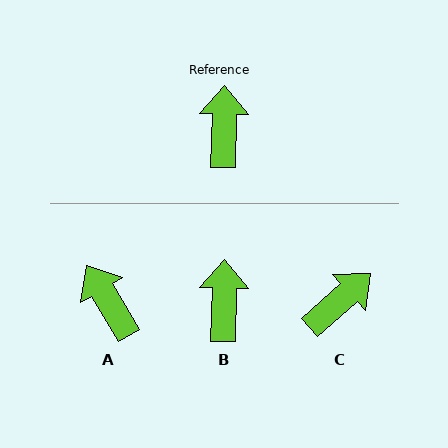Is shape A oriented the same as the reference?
No, it is off by about 33 degrees.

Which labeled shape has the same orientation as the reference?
B.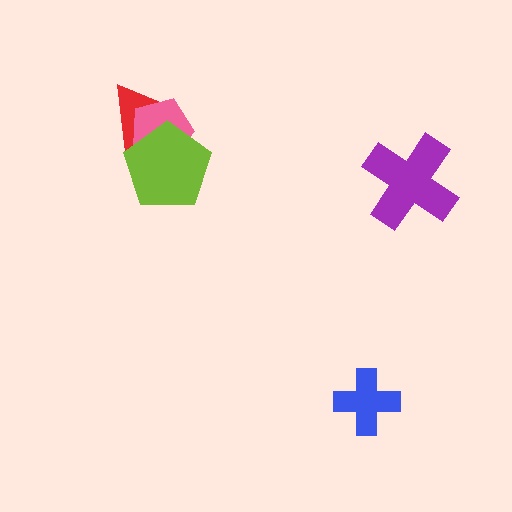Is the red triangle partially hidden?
Yes, it is partially covered by another shape.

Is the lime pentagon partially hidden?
No, no other shape covers it.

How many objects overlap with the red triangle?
2 objects overlap with the red triangle.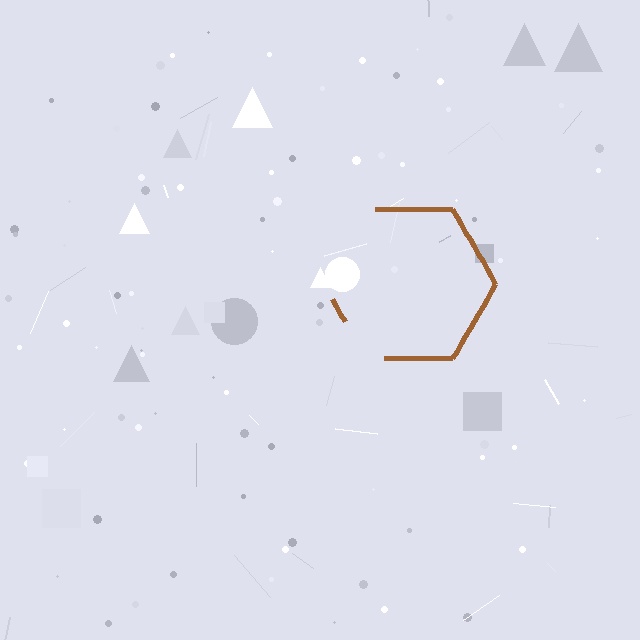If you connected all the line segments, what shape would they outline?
They would outline a hexagon.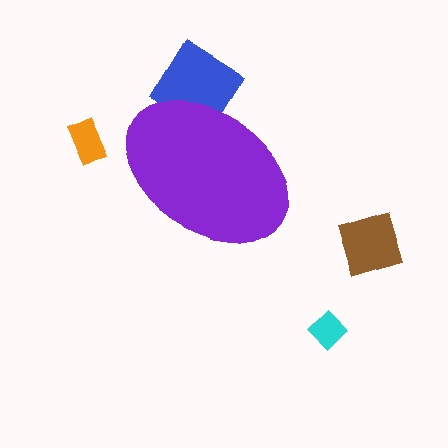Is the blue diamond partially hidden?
Yes, the blue diamond is partially hidden behind the purple ellipse.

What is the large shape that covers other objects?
A purple ellipse.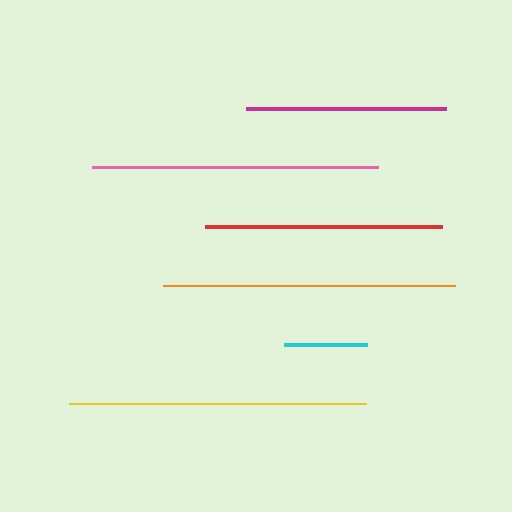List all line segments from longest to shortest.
From longest to shortest: yellow, orange, pink, red, magenta, cyan.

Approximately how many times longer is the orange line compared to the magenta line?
The orange line is approximately 1.5 times the length of the magenta line.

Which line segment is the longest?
The yellow line is the longest at approximately 297 pixels.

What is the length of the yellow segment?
The yellow segment is approximately 297 pixels long.